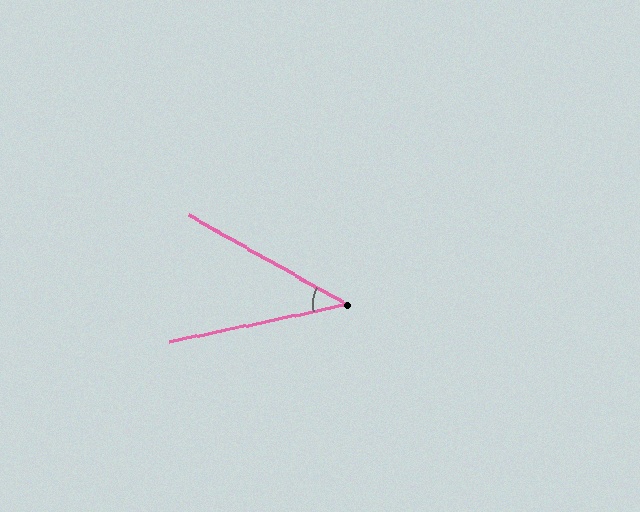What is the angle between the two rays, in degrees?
Approximately 41 degrees.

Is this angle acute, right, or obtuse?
It is acute.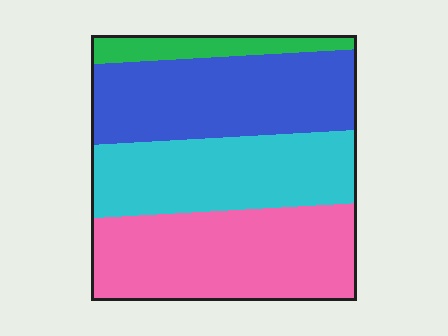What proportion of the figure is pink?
Pink takes up about one third (1/3) of the figure.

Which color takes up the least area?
Green, at roughly 10%.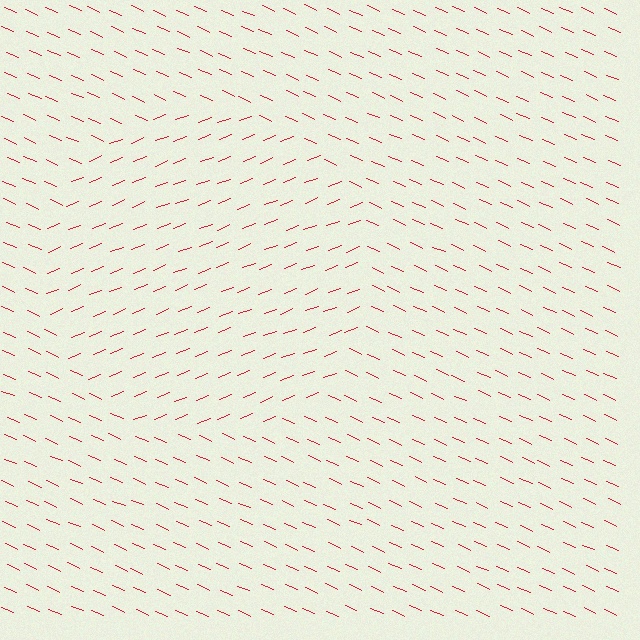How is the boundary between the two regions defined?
The boundary is defined purely by a change in line orientation (approximately 45 degrees difference). All lines are the same color and thickness.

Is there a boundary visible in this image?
Yes, there is a texture boundary formed by a change in line orientation.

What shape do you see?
I see a circle.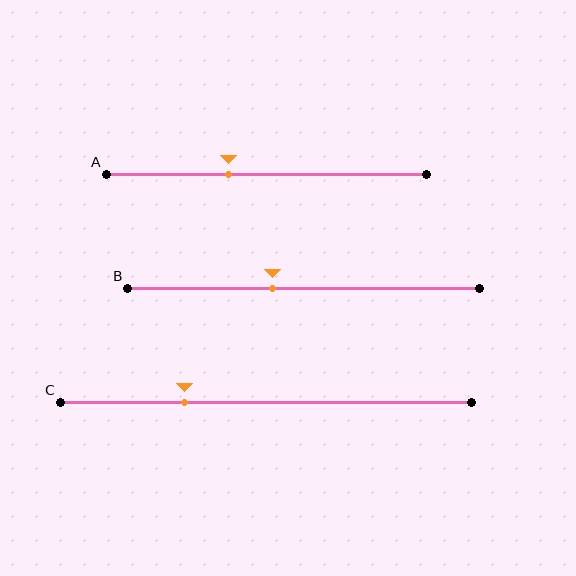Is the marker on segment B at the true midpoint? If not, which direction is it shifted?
No, the marker on segment B is shifted to the left by about 9% of the segment length.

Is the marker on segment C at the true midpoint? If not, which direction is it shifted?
No, the marker on segment C is shifted to the left by about 20% of the segment length.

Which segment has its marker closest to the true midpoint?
Segment B has its marker closest to the true midpoint.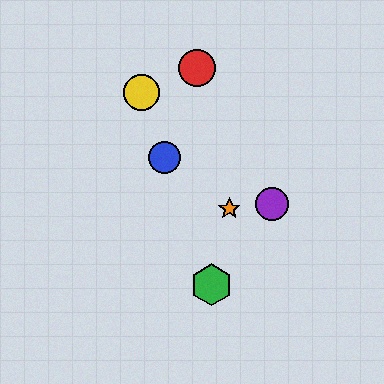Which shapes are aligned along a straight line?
The blue circle, the green hexagon, the yellow circle are aligned along a straight line.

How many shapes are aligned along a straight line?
3 shapes (the blue circle, the green hexagon, the yellow circle) are aligned along a straight line.